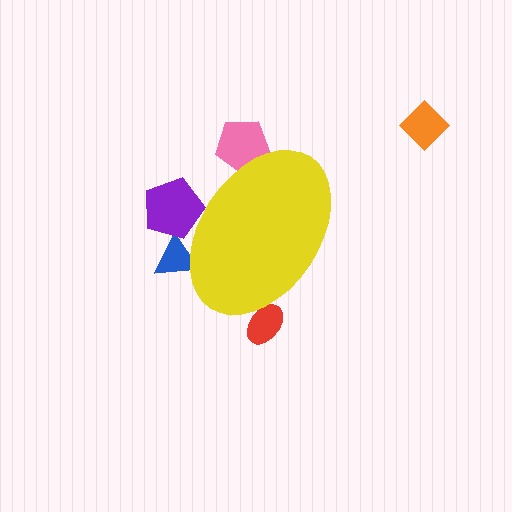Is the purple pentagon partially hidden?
Yes, the purple pentagon is partially hidden behind the yellow ellipse.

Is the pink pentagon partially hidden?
Yes, the pink pentagon is partially hidden behind the yellow ellipse.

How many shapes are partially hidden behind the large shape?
4 shapes are partially hidden.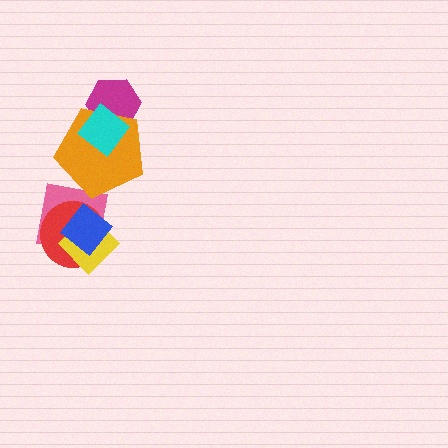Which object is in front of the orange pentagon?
The cyan diamond is in front of the orange pentagon.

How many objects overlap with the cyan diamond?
2 objects overlap with the cyan diamond.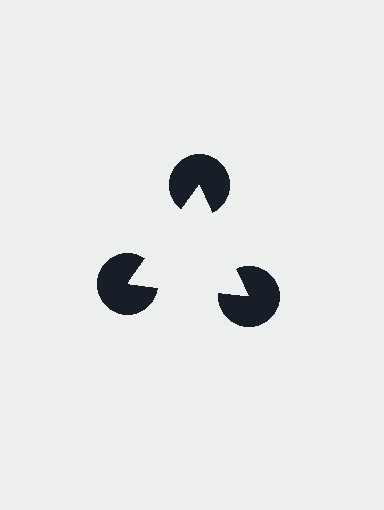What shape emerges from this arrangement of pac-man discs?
An illusory triangle — its edges are inferred from the aligned wedge cuts in the pac-man discs, not physically drawn.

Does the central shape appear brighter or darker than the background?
It typically appears slightly brighter than the background, even though no actual brightness change is drawn.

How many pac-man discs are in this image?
There are 3 — one at each vertex of the illusory triangle.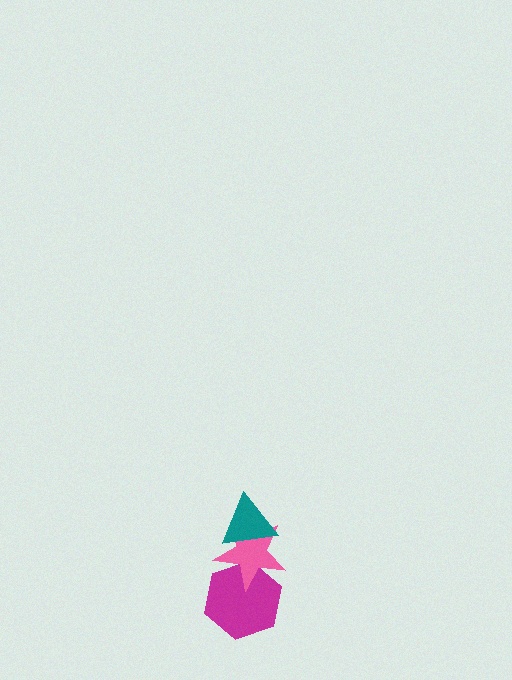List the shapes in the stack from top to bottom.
From top to bottom: the teal triangle, the pink star, the magenta hexagon.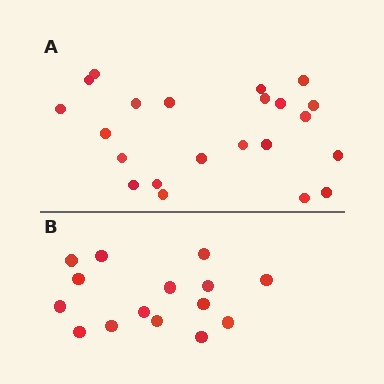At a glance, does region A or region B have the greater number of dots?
Region A (the top region) has more dots.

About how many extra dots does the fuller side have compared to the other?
Region A has roughly 8 or so more dots than region B.